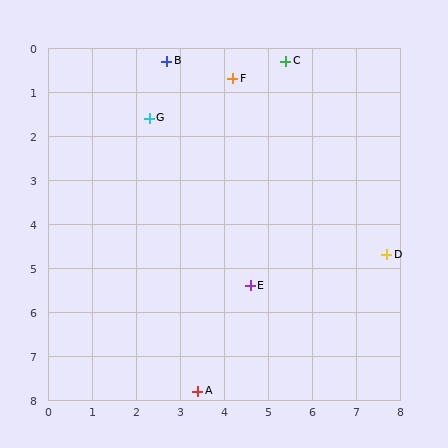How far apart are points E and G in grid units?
Points E and G are about 4.4 grid units apart.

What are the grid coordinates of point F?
Point F is at approximately (4.2, 0.7).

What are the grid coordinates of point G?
Point G is at approximately (2.3, 1.6).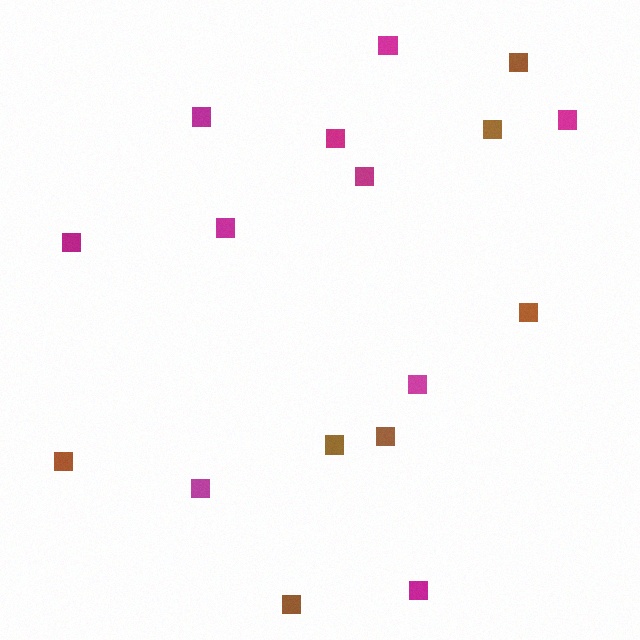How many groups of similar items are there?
There are 2 groups: one group of magenta squares (10) and one group of brown squares (7).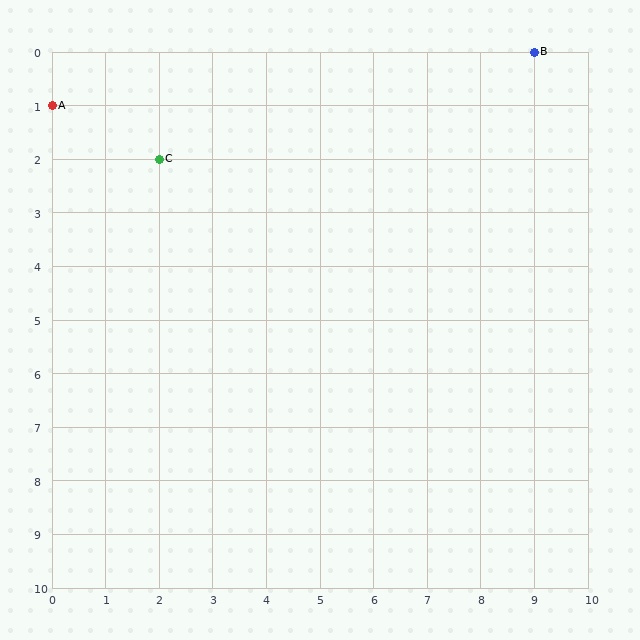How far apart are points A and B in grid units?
Points A and B are 9 columns and 1 row apart (about 9.1 grid units diagonally).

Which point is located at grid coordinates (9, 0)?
Point B is at (9, 0).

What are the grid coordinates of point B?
Point B is at grid coordinates (9, 0).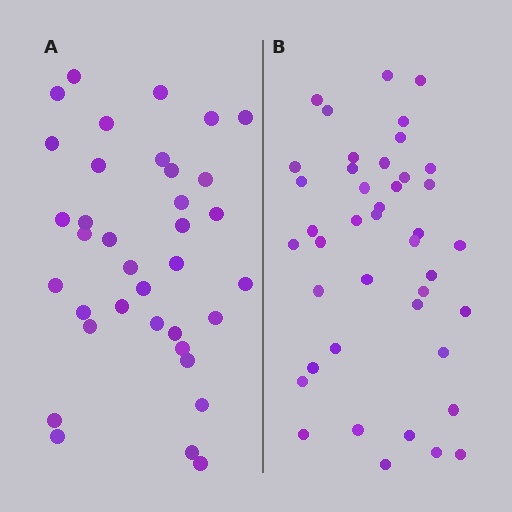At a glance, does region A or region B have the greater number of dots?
Region B (the right region) has more dots.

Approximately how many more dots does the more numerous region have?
Region B has about 6 more dots than region A.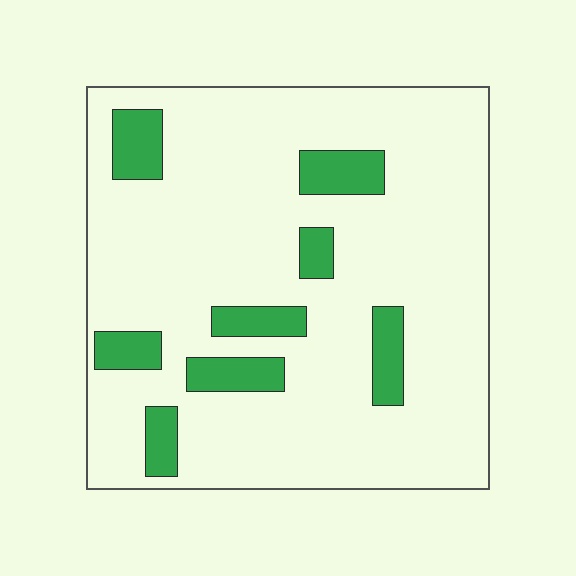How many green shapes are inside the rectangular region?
8.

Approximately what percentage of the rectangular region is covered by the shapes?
Approximately 15%.